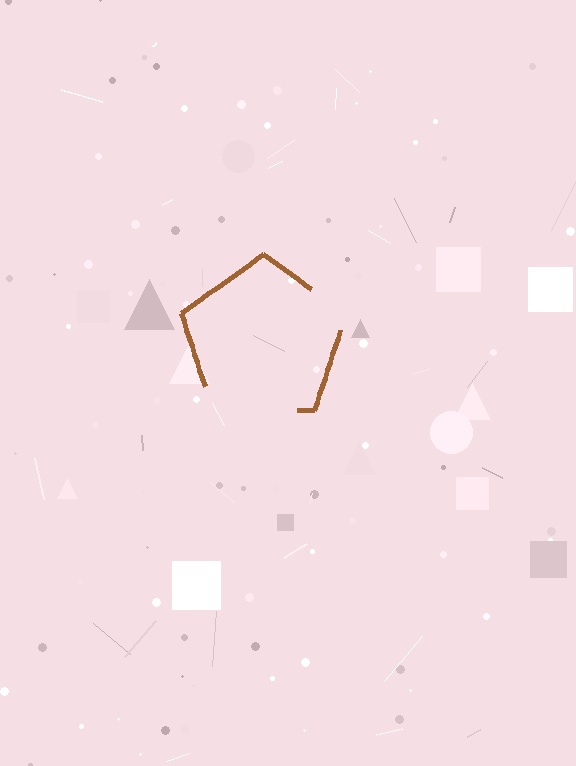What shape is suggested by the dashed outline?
The dashed outline suggests a pentagon.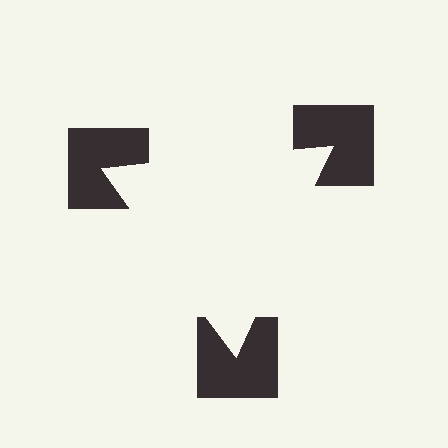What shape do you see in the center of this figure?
An illusory triangle — its edges are inferred from the aligned wedge cuts in the notched squares, not physically drawn.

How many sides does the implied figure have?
3 sides.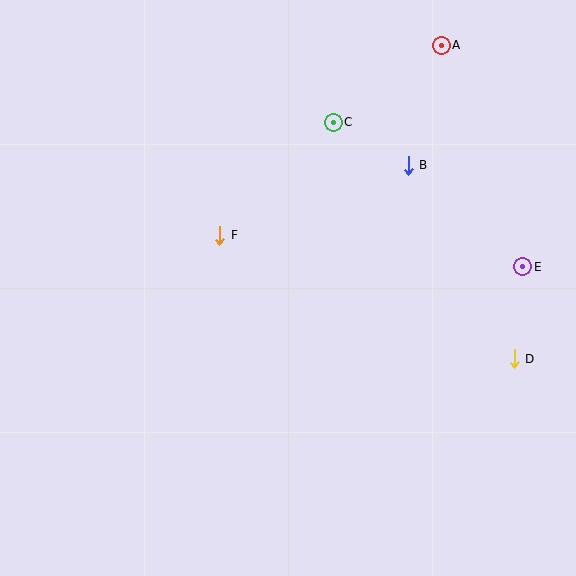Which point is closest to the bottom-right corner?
Point D is closest to the bottom-right corner.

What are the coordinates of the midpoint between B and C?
The midpoint between B and C is at (371, 144).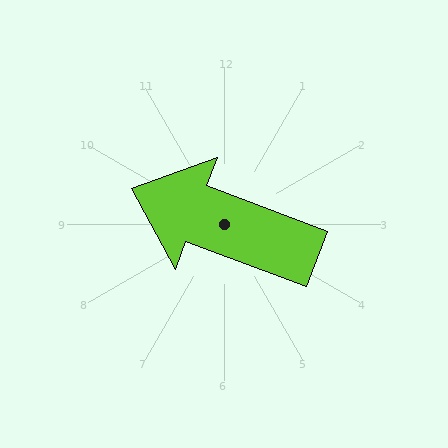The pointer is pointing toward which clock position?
Roughly 10 o'clock.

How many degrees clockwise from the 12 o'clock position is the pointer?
Approximately 291 degrees.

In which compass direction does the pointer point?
West.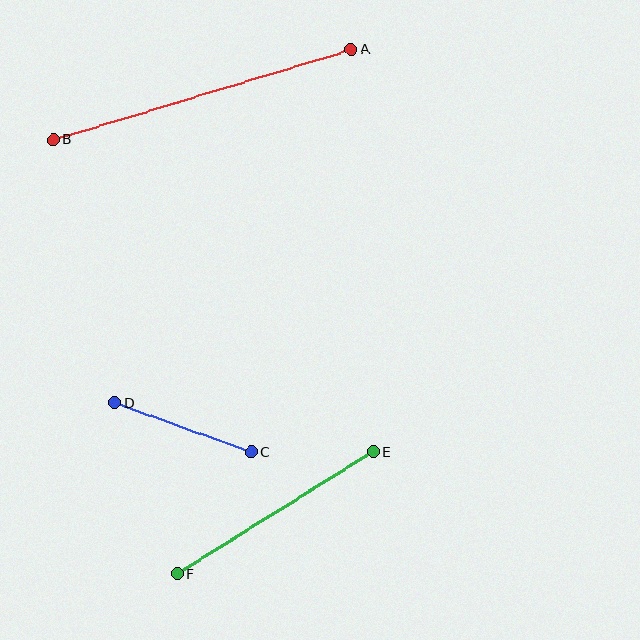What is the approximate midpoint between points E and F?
The midpoint is at approximately (275, 513) pixels.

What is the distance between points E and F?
The distance is approximately 231 pixels.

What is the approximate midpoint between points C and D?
The midpoint is at approximately (182, 428) pixels.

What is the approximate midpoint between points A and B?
The midpoint is at approximately (202, 95) pixels.